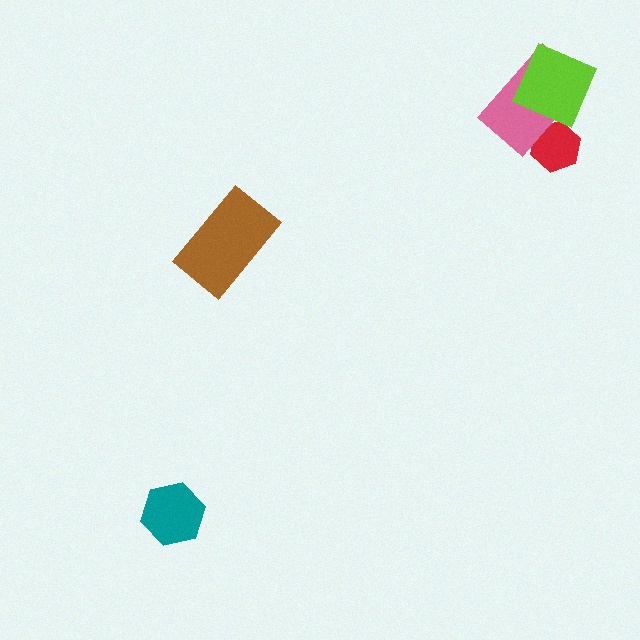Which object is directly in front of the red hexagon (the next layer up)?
The pink rectangle is directly in front of the red hexagon.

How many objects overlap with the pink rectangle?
2 objects overlap with the pink rectangle.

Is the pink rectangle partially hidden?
Yes, it is partially covered by another shape.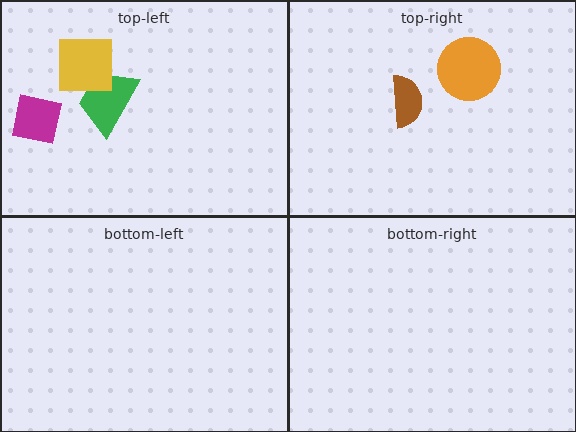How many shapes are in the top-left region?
3.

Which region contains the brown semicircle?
The top-right region.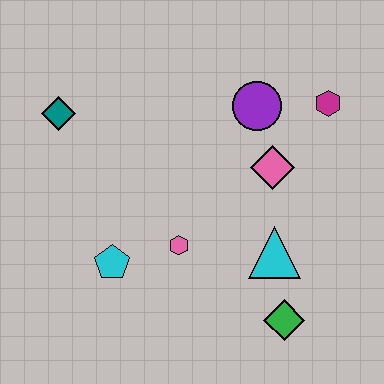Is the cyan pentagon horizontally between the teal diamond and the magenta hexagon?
Yes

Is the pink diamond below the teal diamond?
Yes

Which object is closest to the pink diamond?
The purple circle is closest to the pink diamond.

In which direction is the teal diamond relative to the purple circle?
The teal diamond is to the left of the purple circle.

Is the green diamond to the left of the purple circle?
No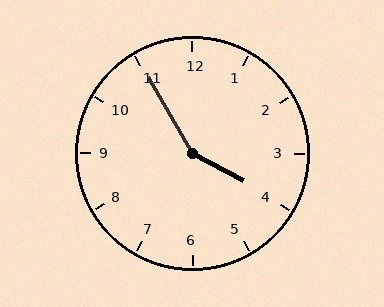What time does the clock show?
3:55.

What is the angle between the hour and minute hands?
Approximately 148 degrees.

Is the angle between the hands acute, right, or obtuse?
It is obtuse.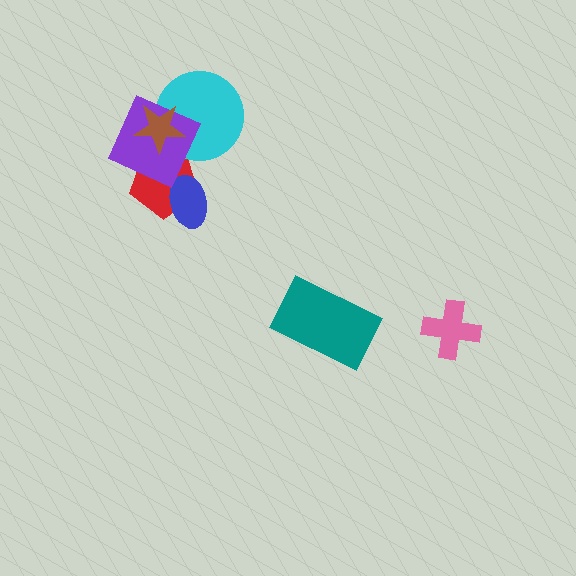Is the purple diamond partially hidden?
Yes, it is partially covered by another shape.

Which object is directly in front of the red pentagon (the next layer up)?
The blue ellipse is directly in front of the red pentagon.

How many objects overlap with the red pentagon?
3 objects overlap with the red pentagon.